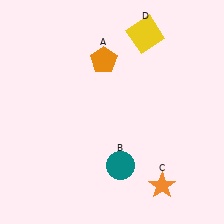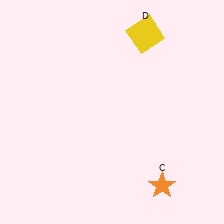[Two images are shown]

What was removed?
The teal circle (B), the orange pentagon (A) were removed in Image 2.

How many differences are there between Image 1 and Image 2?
There are 2 differences between the two images.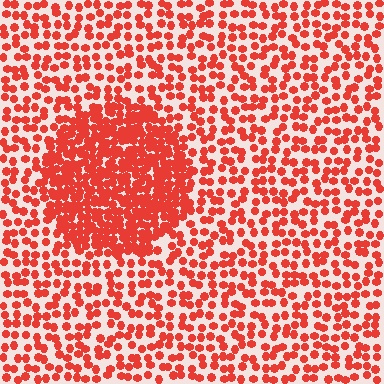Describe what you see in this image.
The image contains small red elements arranged at two different densities. A circle-shaped region is visible where the elements are more densely packed than the surrounding area.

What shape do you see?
I see a circle.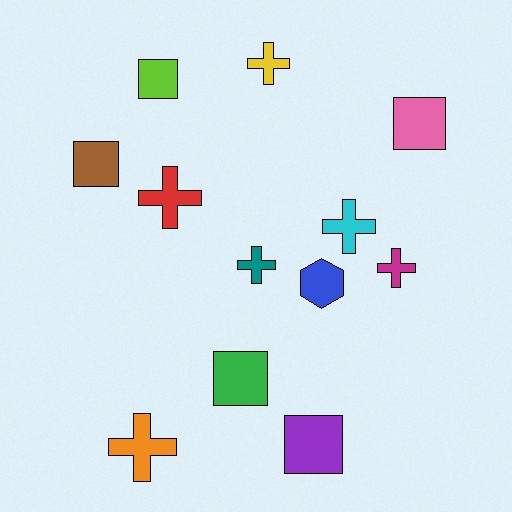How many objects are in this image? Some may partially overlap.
There are 12 objects.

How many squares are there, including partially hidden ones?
There are 5 squares.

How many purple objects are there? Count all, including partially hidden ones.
There is 1 purple object.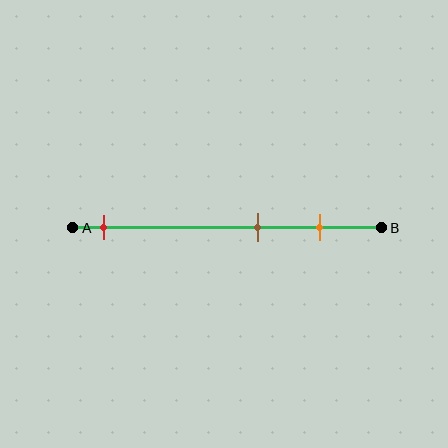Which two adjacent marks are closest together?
The brown and orange marks are the closest adjacent pair.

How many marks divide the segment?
There are 3 marks dividing the segment.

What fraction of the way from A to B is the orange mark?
The orange mark is approximately 80% (0.8) of the way from A to B.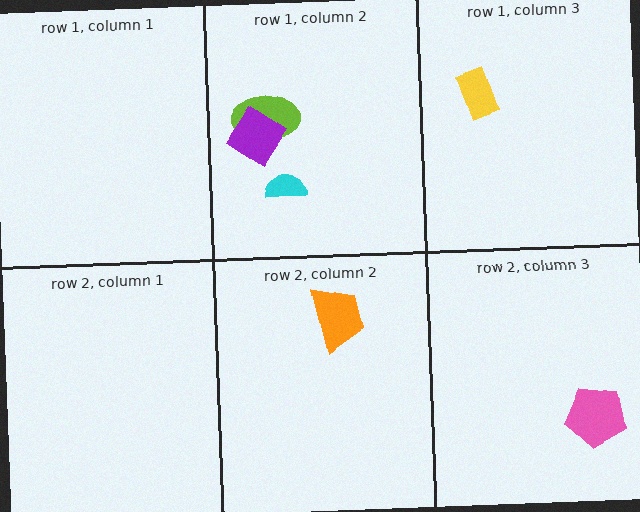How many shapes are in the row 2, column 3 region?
1.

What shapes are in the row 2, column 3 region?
The pink pentagon.